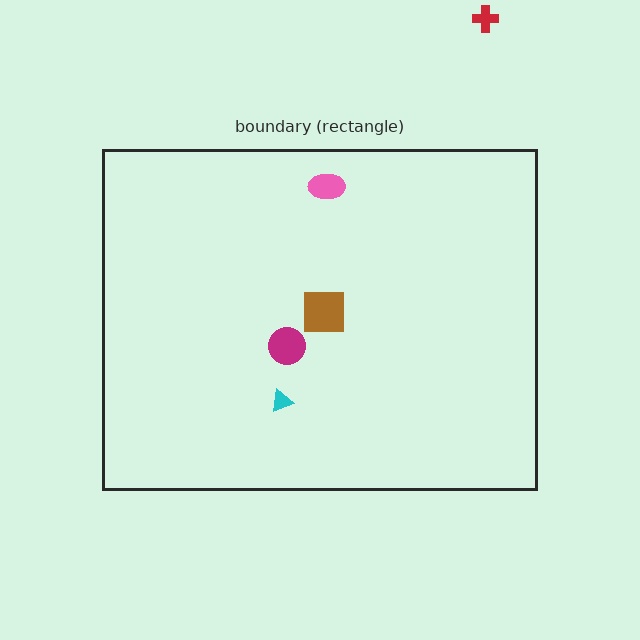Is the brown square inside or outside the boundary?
Inside.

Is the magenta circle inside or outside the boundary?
Inside.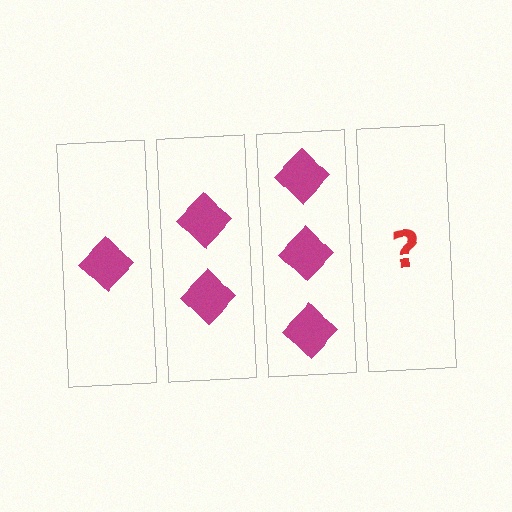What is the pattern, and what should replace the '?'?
The pattern is that each step adds one more diamond. The '?' should be 4 diamonds.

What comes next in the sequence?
The next element should be 4 diamonds.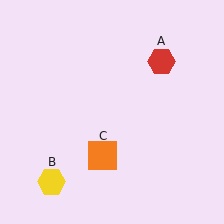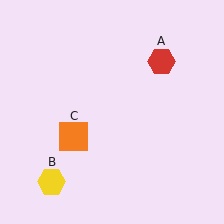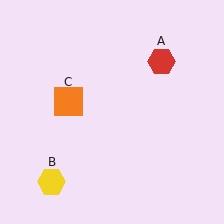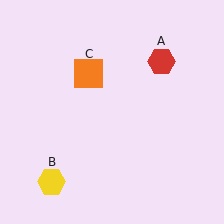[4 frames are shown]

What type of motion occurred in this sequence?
The orange square (object C) rotated clockwise around the center of the scene.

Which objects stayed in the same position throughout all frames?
Red hexagon (object A) and yellow hexagon (object B) remained stationary.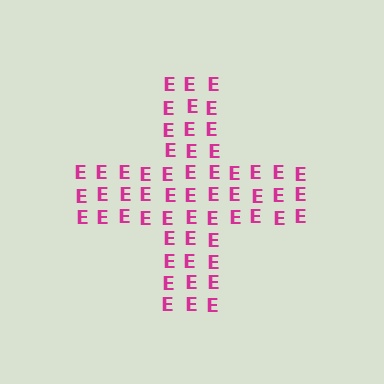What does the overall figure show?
The overall figure shows a cross.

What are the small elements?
The small elements are letter E's.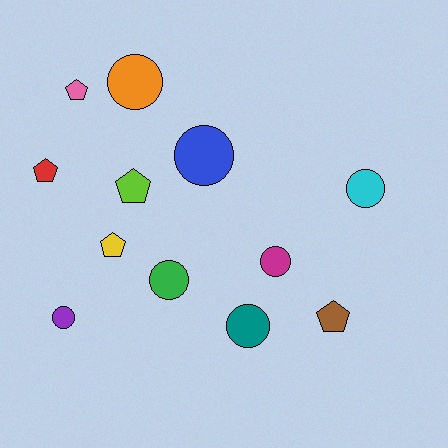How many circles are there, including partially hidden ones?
There are 7 circles.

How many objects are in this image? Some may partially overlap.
There are 12 objects.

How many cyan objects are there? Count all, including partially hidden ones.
There is 1 cyan object.